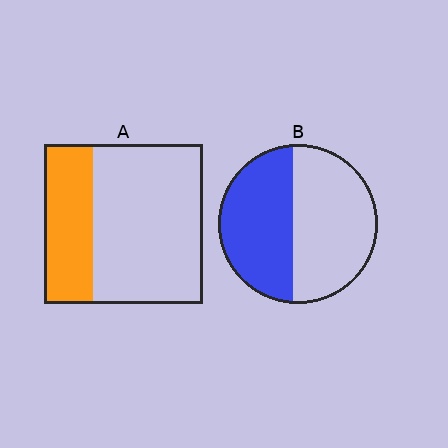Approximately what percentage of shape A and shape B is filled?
A is approximately 30% and B is approximately 45%.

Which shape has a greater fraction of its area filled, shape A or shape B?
Shape B.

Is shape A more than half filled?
No.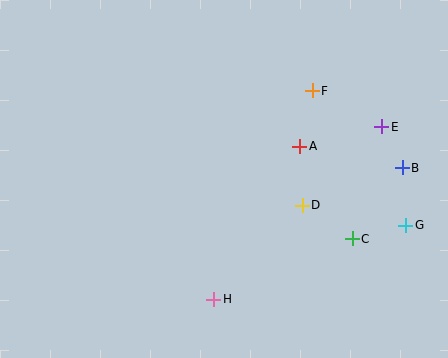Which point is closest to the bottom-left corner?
Point H is closest to the bottom-left corner.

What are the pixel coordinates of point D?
Point D is at (302, 205).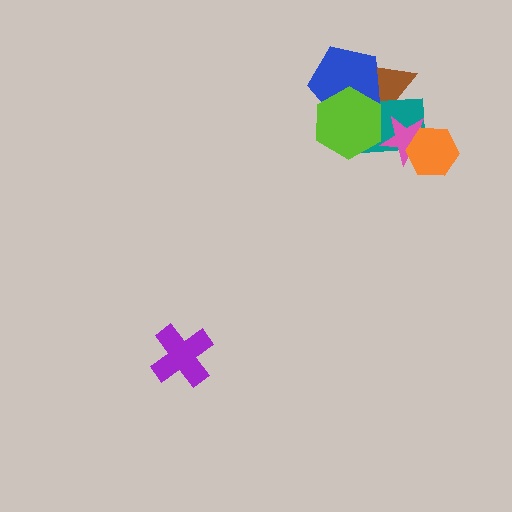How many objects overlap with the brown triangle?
3 objects overlap with the brown triangle.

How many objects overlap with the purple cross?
0 objects overlap with the purple cross.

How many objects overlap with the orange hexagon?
2 objects overlap with the orange hexagon.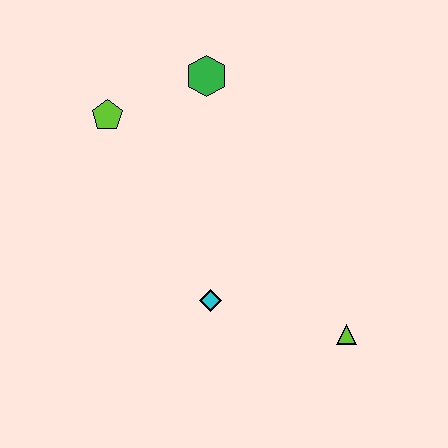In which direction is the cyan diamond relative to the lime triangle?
The cyan diamond is to the left of the lime triangle.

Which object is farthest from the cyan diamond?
The green hexagon is farthest from the cyan diamond.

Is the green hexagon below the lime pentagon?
No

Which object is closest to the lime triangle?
The cyan diamond is closest to the lime triangle.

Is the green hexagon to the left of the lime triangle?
Yes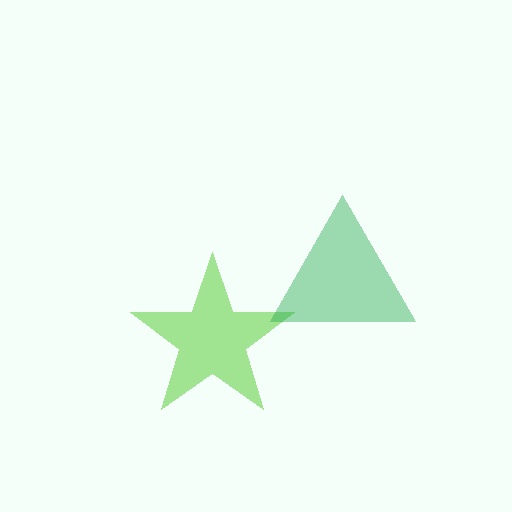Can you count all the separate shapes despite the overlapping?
Yes, there are 2 separate shapes.